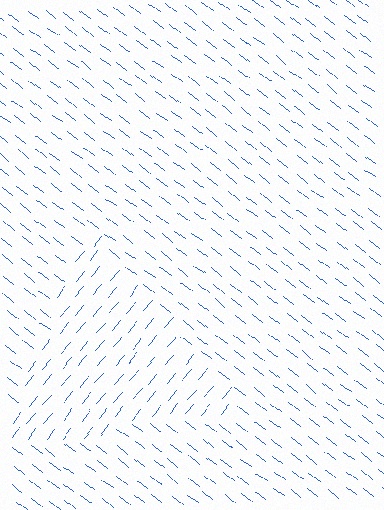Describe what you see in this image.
The image is filled with small blue line segments. A triangle region in the image has lines oriented differently from the surrounding lines, creating a visible texture boundary.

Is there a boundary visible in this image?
Yes, there is a texture boundary formed by a change in line orientation.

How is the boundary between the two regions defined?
The boundary is defined purely by a change in line orientation (approximately 88 degrees difference). All lines are the same color and thickness.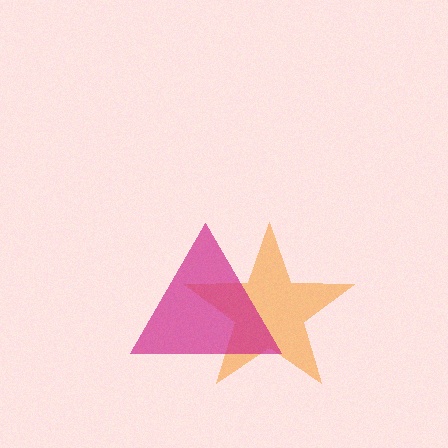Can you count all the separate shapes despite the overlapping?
Yes, there are 2 separate shapes.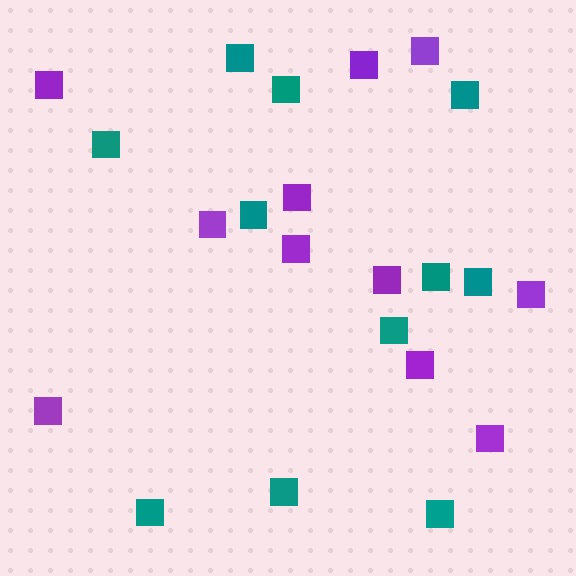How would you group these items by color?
There are 2 groups: one group of teal squares (11) and one group of purple squares (11).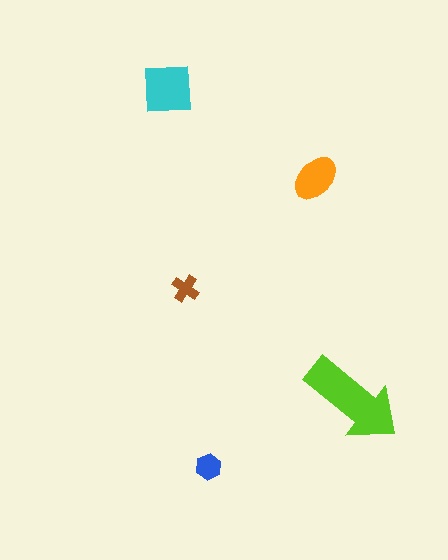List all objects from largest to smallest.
The lime arrow, the cyan square, the orange ellipse, the blue hexagon, the brown cross.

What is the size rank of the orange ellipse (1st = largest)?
3rd.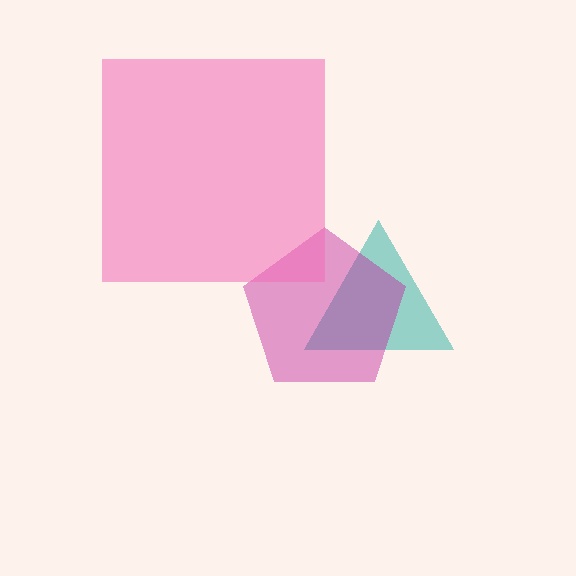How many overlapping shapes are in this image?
There are 3 overlapping shapes in the image.